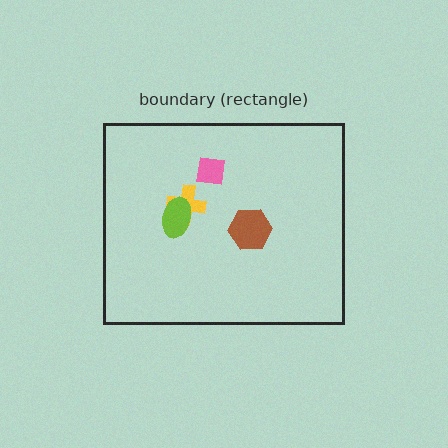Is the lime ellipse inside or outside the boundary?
Inside.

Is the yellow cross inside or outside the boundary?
Inside.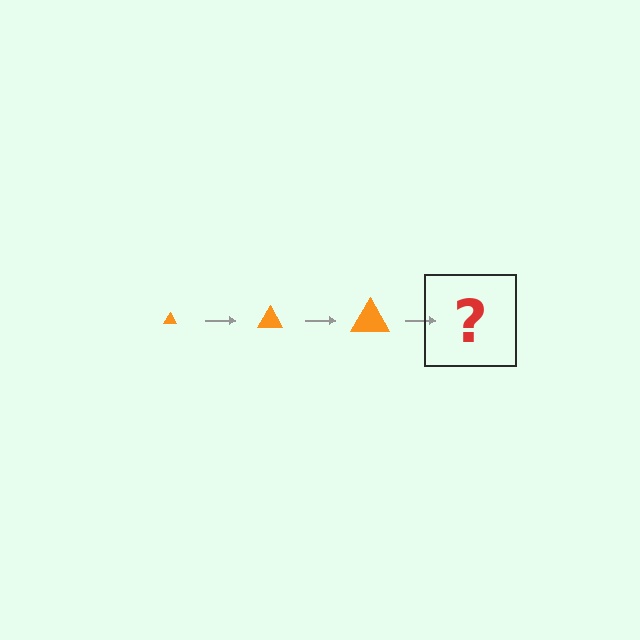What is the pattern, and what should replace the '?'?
The pattern is that the triangle gets progressively larger each step. The '?' should be an orange triangle, larger than the previous one.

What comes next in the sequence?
The next element should be an orange triangle, larger than the previous one.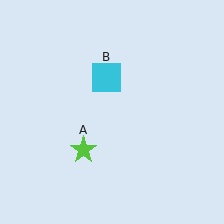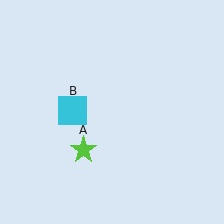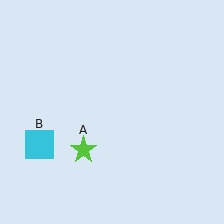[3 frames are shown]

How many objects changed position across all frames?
1 object changed position: cyan square (object B).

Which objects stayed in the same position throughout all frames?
Lime star (object A) remained stationary.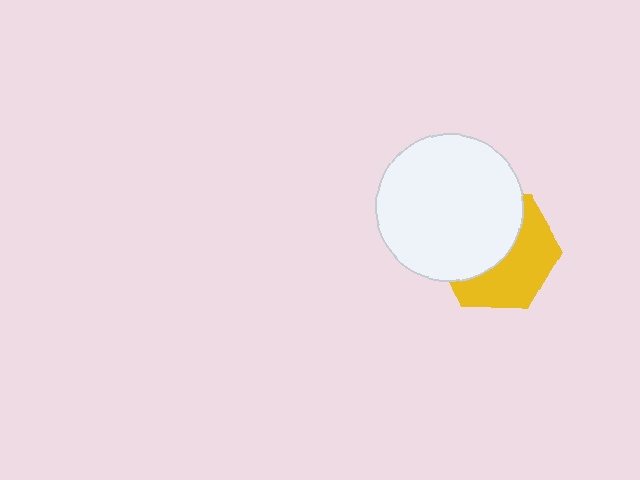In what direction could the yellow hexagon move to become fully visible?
The yellow hexagon could move toward the lower-right. That would shift it out from behind the white circle entirely.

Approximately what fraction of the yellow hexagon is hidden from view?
Roughly 52% of the yellow hexagon is hidden behind the white circle.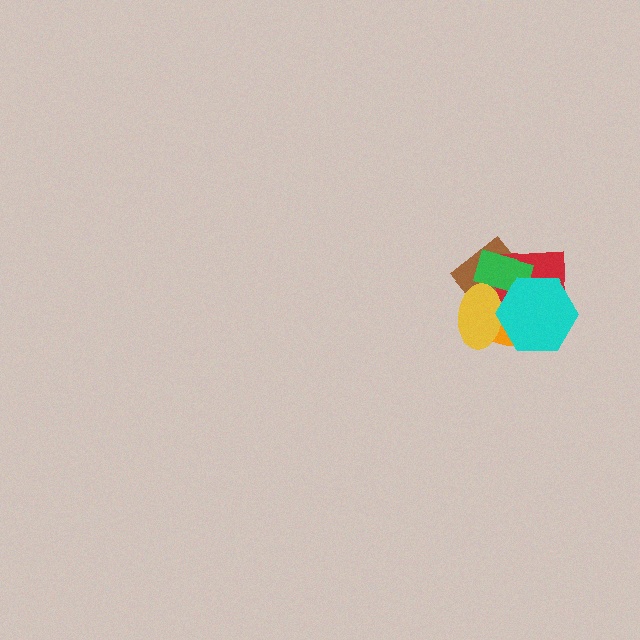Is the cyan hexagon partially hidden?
No, no other shape covers it.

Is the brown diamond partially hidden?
Yes, it is partially covered by another shape.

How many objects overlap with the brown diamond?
5 objects overlap with the brown diamond.